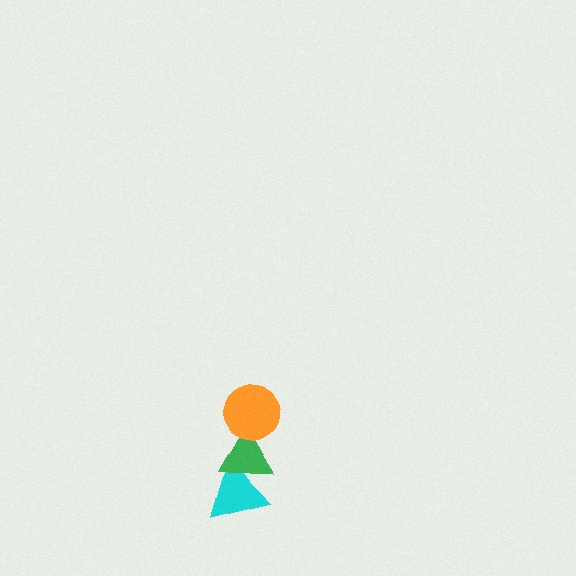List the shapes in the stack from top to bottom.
From top to bottom: the orange circle, the green triangle, the cyan triangle.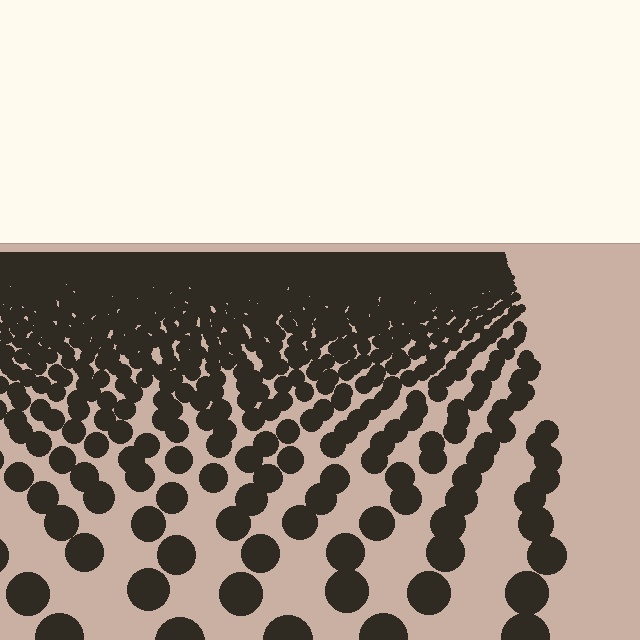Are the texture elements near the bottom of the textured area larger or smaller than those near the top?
Larger. Near the bottom, elements are closer to the viewer and appear at a bigger on-screen size.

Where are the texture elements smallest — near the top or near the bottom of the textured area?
Near the top.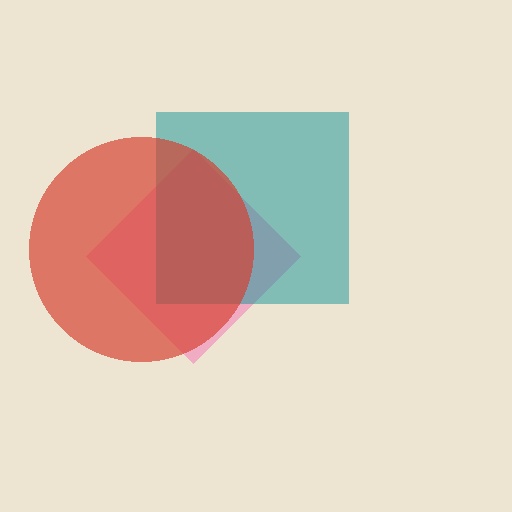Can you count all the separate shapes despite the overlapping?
Yes, there are 3 separate shapes.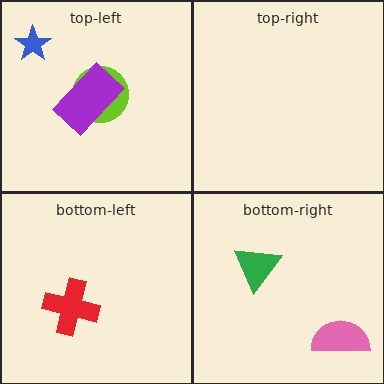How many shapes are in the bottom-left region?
1.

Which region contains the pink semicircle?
The bottom-right region.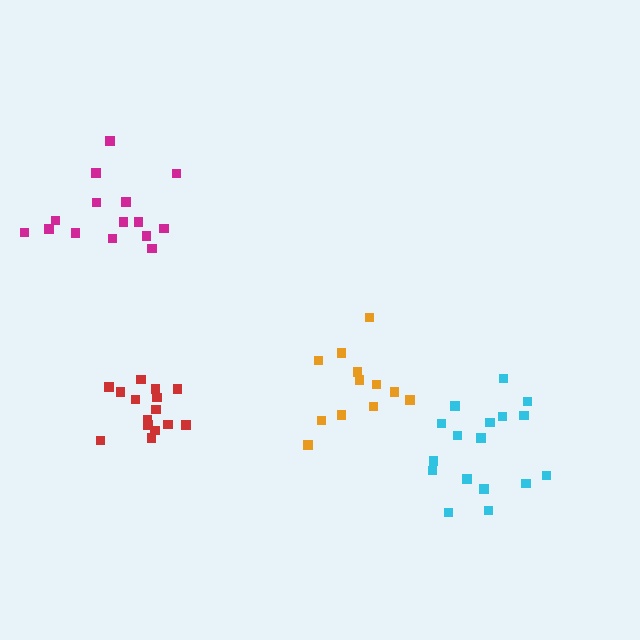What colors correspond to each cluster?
The clusters are colored: magenta, red, orange, cyan.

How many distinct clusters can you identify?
There are 4 distinct clusters.